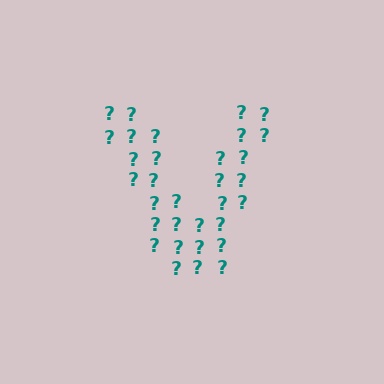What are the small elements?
The small elements are question marks.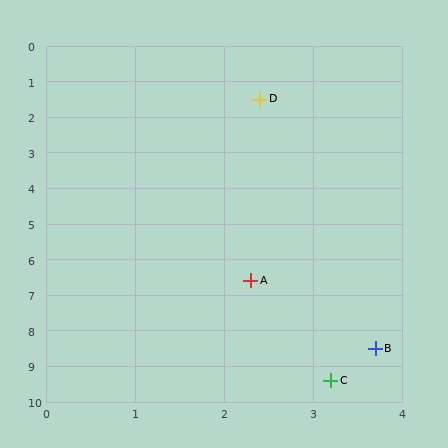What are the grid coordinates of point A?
Point A is at approximately (2.3, 6.6).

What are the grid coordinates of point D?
Point D is at approximately (2.4, 1.5).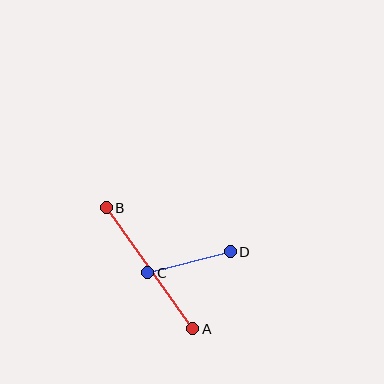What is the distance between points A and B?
The distance is approximately 149 pixels.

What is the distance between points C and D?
The distance is approximately 85 pixels.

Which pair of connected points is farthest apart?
Points A and B are farthest apart.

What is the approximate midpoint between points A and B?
The midpoint is at approximately (150, 268) pixels.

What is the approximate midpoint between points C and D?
The midpoint is at approximately (189, 262) pixels.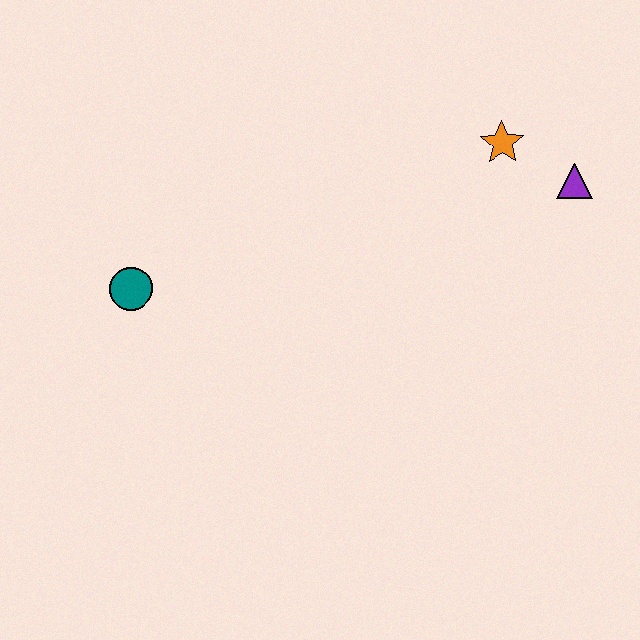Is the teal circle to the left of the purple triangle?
Yes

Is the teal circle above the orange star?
No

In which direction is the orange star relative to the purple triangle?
The orange star is to the left of the purple triangle.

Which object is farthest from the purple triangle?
The teal circle is farthest from the purple triangle.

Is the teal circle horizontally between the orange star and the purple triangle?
No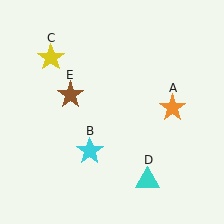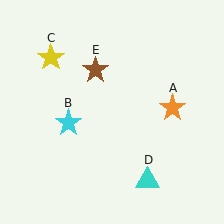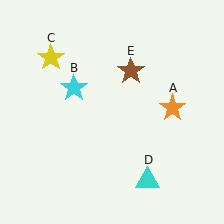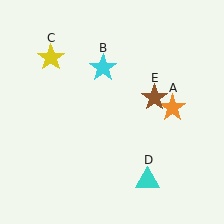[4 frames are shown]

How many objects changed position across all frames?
2 objects changed position: cyan star (object B), brown star (object E).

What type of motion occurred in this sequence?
The cyan star (object B), brown star (object E) rotated clockwise around the center of the scene.